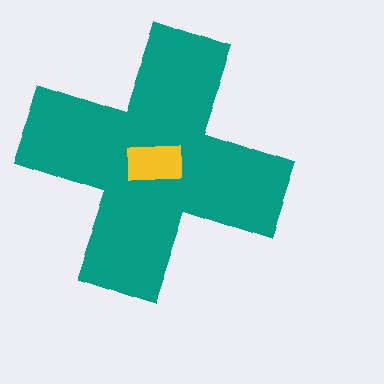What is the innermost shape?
The yellow rectangle.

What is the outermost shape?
The teal cross.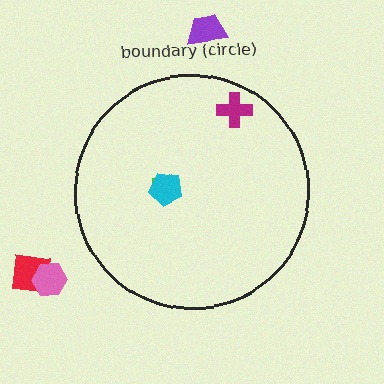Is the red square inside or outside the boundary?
Outside.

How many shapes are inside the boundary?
3 inside, 3 outside.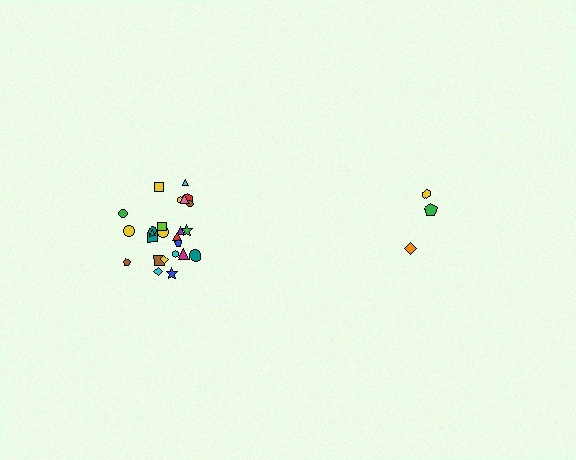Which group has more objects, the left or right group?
The left group.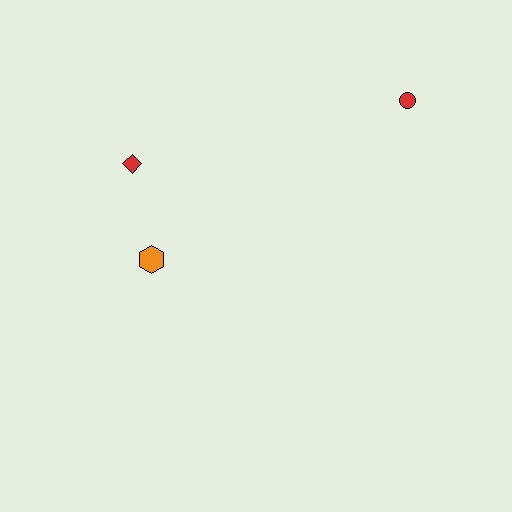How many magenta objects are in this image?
There are no magenta objects.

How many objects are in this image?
There are 3 objects.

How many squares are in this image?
There are no squares.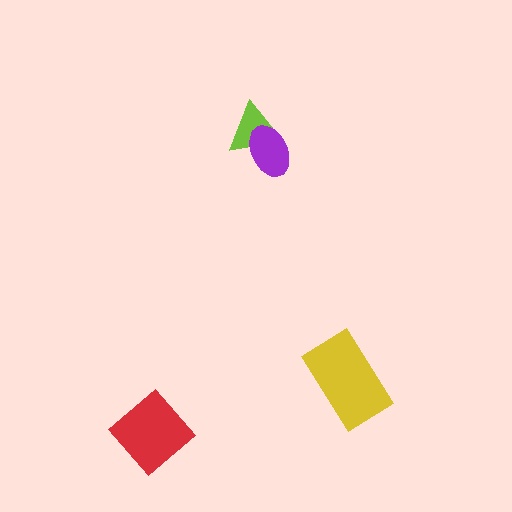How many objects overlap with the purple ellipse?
1 object overlaps with the purple ellipse.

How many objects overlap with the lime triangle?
1 object overlaps with the lime triangle.